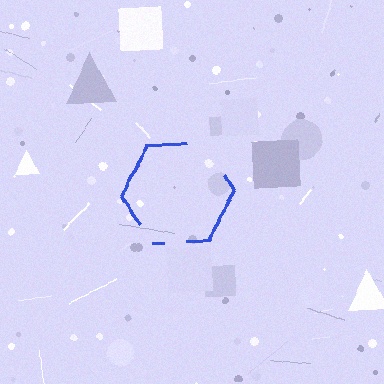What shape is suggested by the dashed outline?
The dashed outline suggests a hexagon.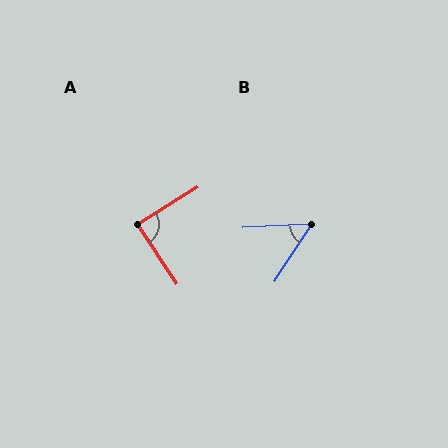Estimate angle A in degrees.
Approximately 88 degrees.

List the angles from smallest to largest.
B (54°), A (88°).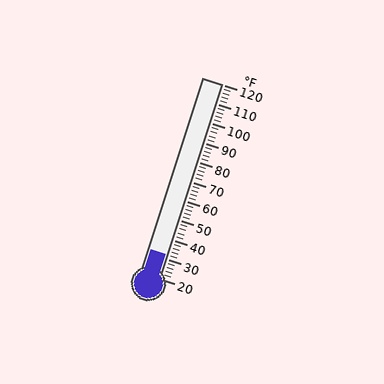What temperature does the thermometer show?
The thermometer shows approximately 32°F.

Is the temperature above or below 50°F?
The temperature is below 50°F.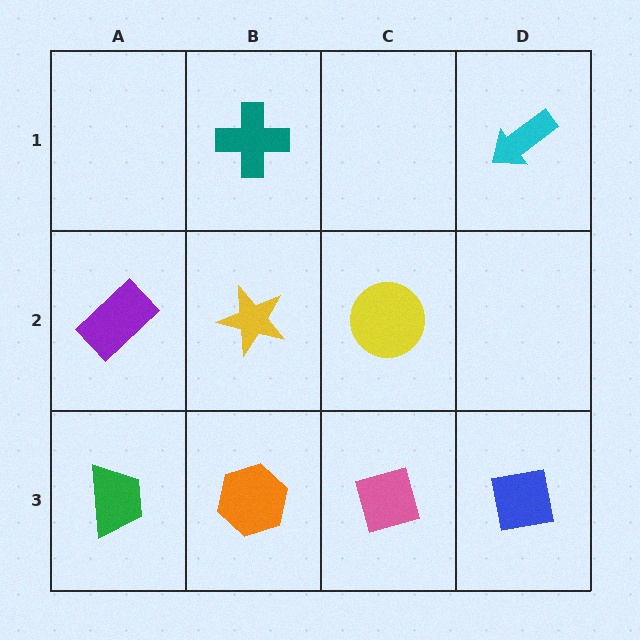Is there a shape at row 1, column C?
No, that cell is empty.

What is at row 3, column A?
A green trapezoid.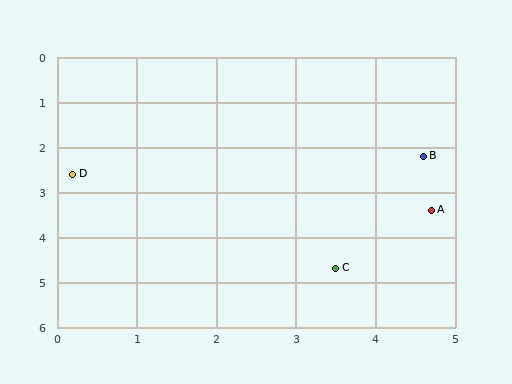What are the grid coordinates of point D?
Point D is at approximately (0.2, 2.6).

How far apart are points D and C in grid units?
Points D and C are about 3.9 grid units apart.